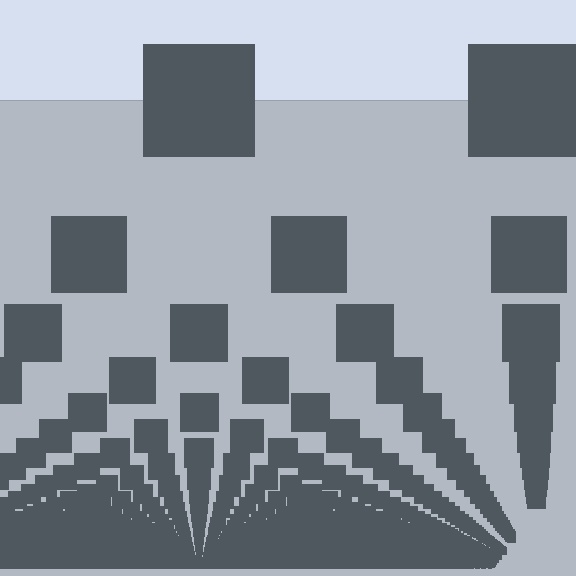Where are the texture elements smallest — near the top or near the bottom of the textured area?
Near the bottom.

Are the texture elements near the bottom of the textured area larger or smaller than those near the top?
Smaller. The gradient is inverted — elements near the bottom are smaller and denser.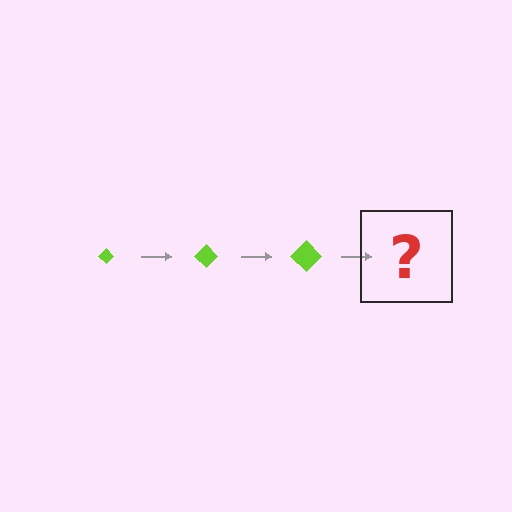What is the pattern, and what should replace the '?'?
The pattern is that the diamond gets progressively larger each step. The '?' should be a lime diamond, larger than the previous one.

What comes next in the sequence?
The next element should be a lime diamond, larger than the previous one.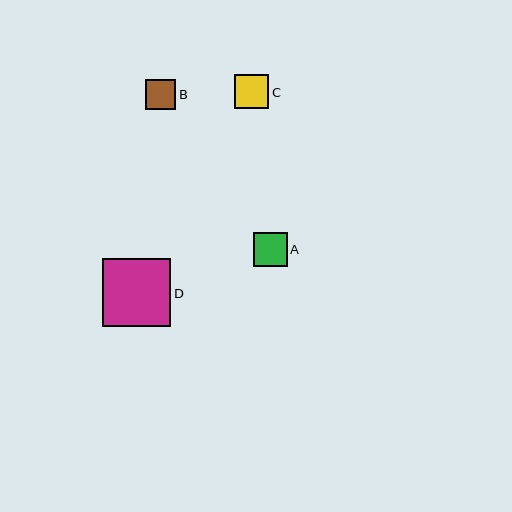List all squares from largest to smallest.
From largest to smallest: D, C, A, B.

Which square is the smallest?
Square B is the smallest with a size of approximately 30 pixels.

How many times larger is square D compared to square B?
Square D is approximately 2.3 times the size of square B.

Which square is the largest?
Square D is the largest with a size of approximately 68 pixels.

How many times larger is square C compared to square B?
Square C is approximately 1.1 times the size of square B.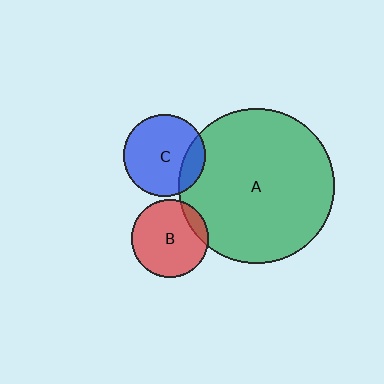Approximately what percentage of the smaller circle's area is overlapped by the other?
Approximately 20%.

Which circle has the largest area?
Circle A (green).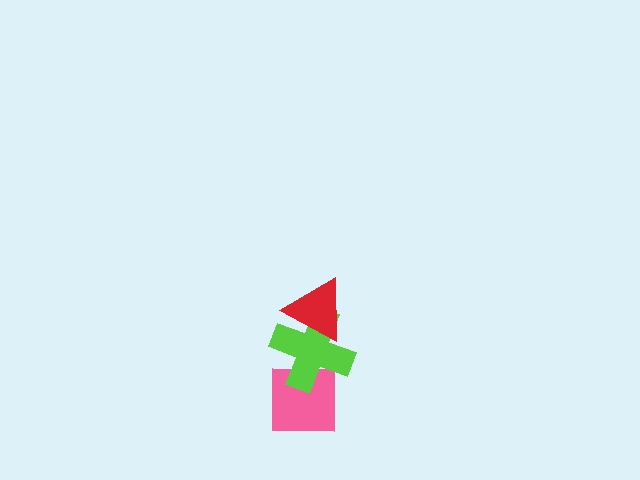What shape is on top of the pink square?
The lime cross is on top of the pink square.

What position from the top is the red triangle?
The red triangle is 1st from the top.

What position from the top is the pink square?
The pink square is 3rd from the top.